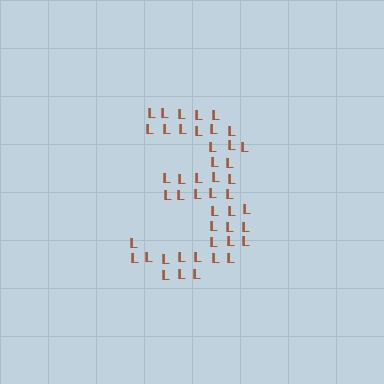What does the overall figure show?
The overall figure shows the digit 3.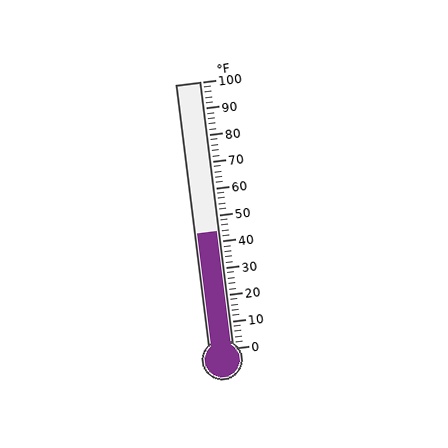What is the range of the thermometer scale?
The thermometer scale ranges from 0°F to 100°F.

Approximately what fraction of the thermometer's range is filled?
The thermometer is filled to approximately 45% of its range.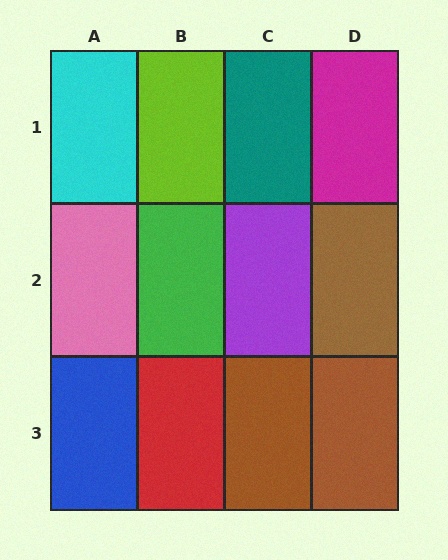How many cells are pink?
1 cell is pink.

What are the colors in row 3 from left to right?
Blue, red, brown, brown.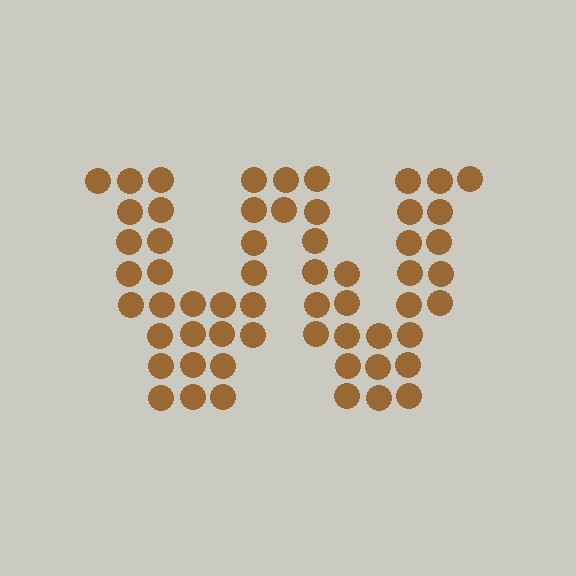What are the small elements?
The small elements are circles.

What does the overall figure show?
The overall figure shows the letter W.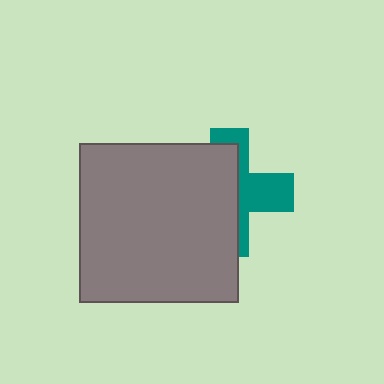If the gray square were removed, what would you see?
You would see the complete teal cross.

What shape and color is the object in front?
The object in front is a gray square.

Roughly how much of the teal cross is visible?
A small part of it is visible (roughly 40%).